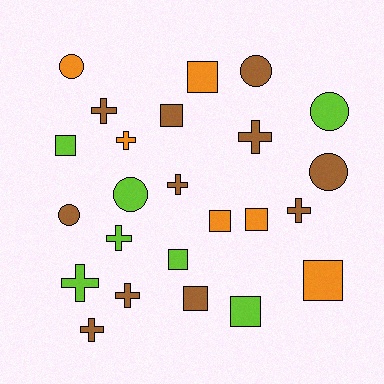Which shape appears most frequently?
Cross, with 9 objects.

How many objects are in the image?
There are 24 objects.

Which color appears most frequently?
Brown, with 11 objects.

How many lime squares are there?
There are 3 lime squares.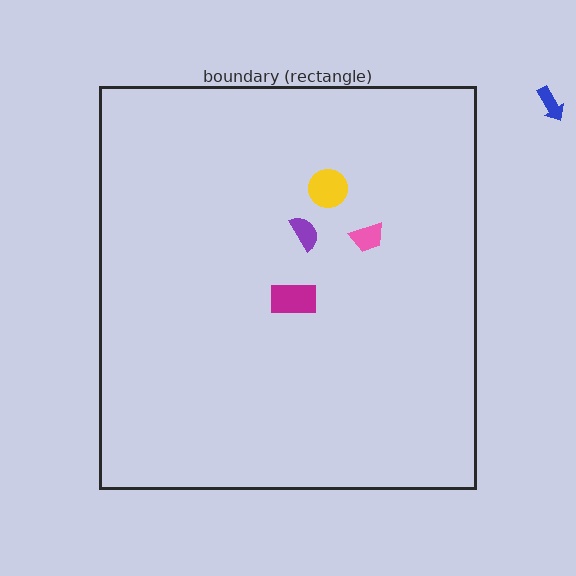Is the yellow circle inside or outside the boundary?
Inside.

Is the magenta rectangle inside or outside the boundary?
Inside.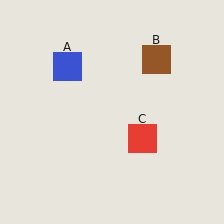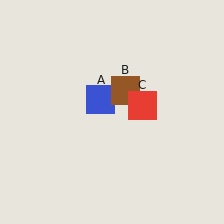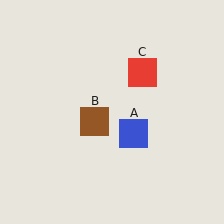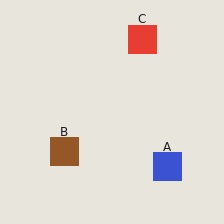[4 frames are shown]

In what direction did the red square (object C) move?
The red square (object C) moved up.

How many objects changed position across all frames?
3 objects changed position: blue square (object A), brown square (object B), red square (object C).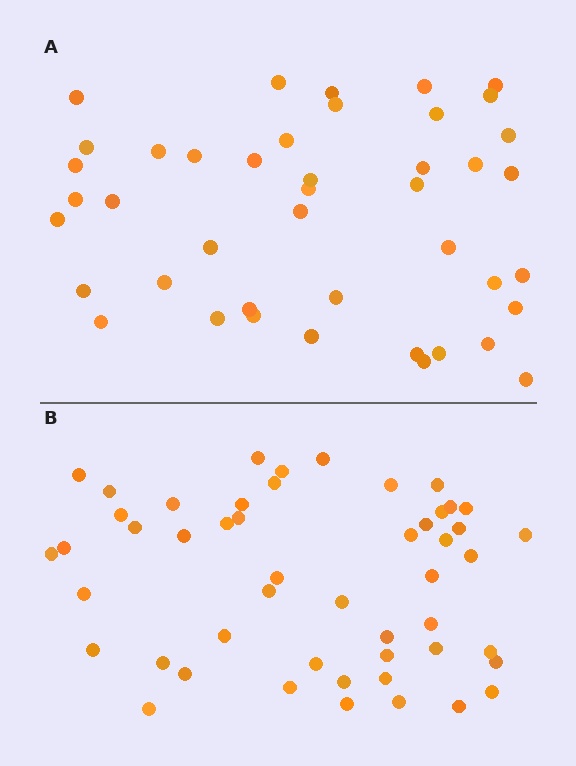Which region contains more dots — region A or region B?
Region B (the bottom region) has more dots.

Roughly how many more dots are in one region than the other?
Region B has roughly 8 or so more dots than region A.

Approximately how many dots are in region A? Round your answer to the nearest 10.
About 40 dots. (The exact count is 43, which rounds to 40.)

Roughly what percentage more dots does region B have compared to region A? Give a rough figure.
About 15% more.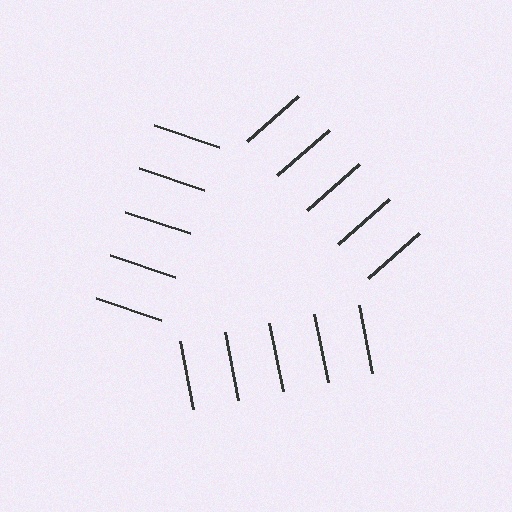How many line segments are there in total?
15 — 5 along each of the 3 edges.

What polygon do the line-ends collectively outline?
An illusory triangle — the line segments terminate on its edges but no continuous stroke is drawn.